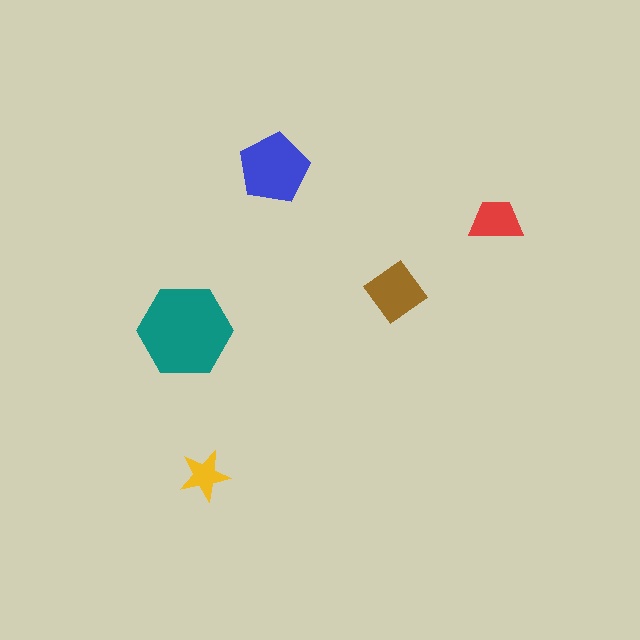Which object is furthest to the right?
The red trapezoid is rightmost.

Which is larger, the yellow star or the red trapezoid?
The red trapezoid.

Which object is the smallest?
The yellow star.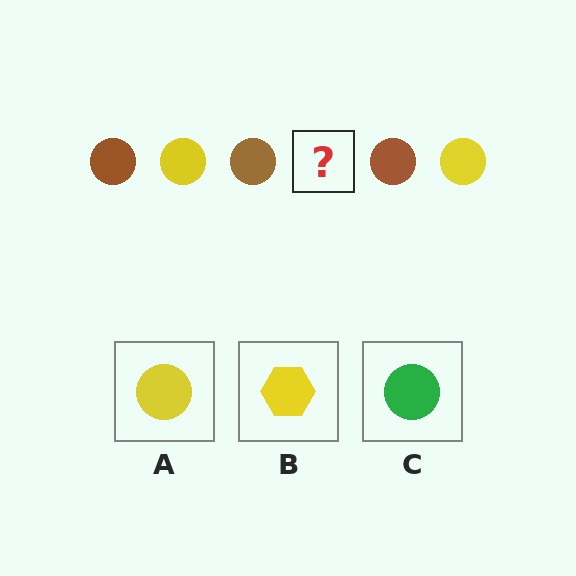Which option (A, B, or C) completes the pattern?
A.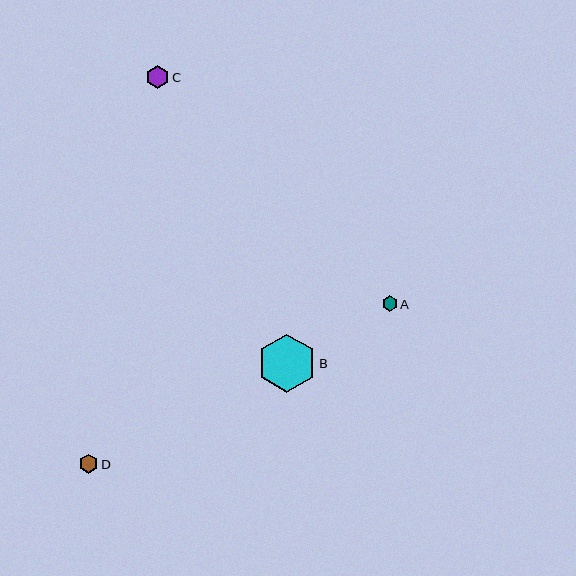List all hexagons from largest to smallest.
From largest to smallest: B, C, D, A.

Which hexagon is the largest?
Hexagon B is the largest with a size of approximately 58 pixels.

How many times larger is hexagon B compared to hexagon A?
Hexagon B is approximately 3.8 times the size of hexagon A.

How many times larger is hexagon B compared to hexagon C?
Hexagon B is approximately 2.5 times the size of hexagon C.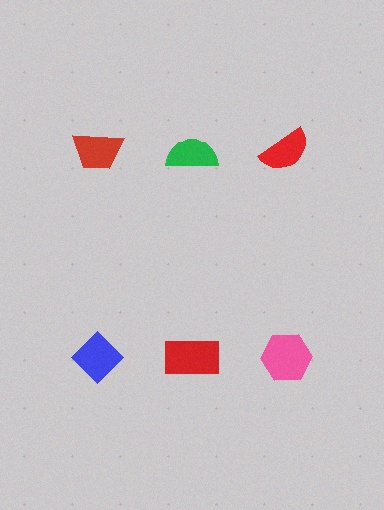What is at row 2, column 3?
A pink hexagon.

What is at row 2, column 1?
A blue diamond.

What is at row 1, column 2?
A green semicircle.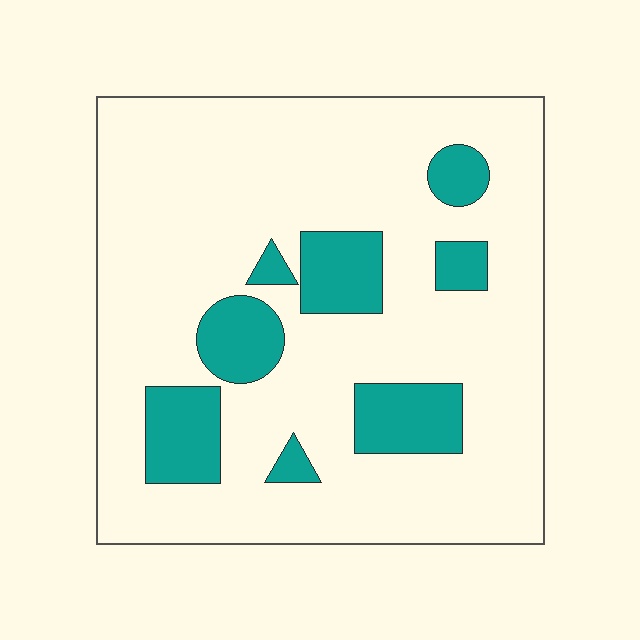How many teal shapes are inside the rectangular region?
8.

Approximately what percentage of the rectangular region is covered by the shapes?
Approximately 20%.